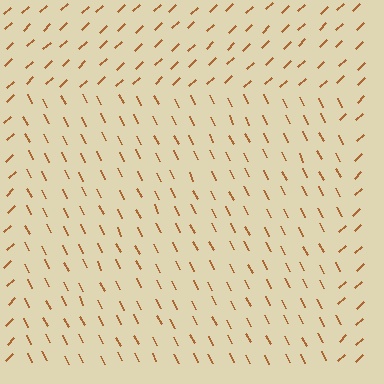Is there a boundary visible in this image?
Yes, there is a texture boundary formed by a change in line orientation.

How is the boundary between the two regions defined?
The boundary is defined purely by a change in line orientation (approximately 73 degrees difference). All lines are the same color and thickness.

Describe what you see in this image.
The image is filled with small brown line segments. A rectangle region in the image has lines oriented differently from the surrounding lines, creating a visible texture boundary.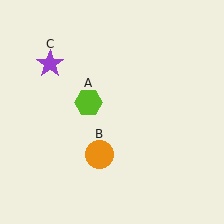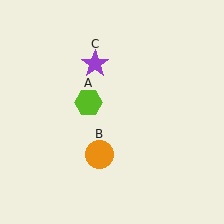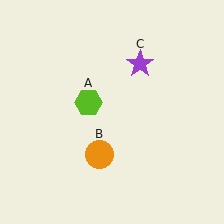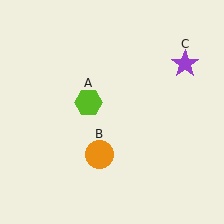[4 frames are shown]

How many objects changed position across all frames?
1 object changed position: purple star (object C).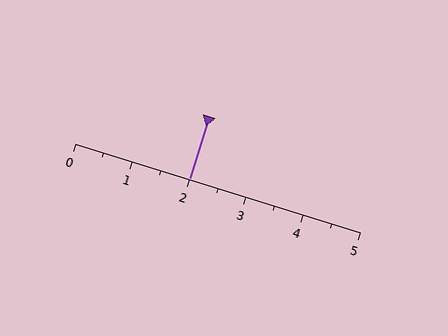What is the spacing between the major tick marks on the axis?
The major ticks are spaced 1 apart.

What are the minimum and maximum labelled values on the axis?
The axis runs from 0 to 5.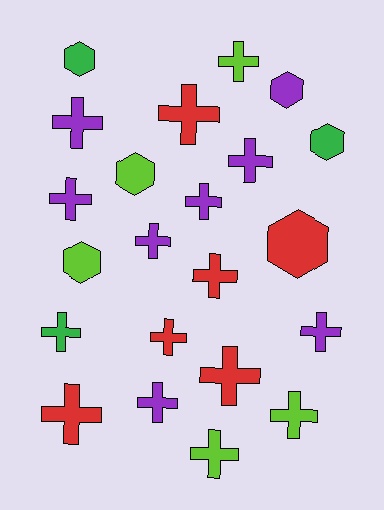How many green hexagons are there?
There are 2 green hexagons.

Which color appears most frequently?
Purple, with 8 objects.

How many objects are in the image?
There are 22 objects.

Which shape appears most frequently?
Cross, with 16 objects.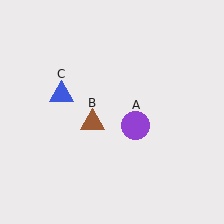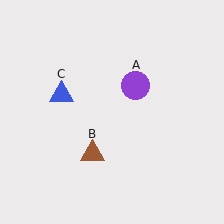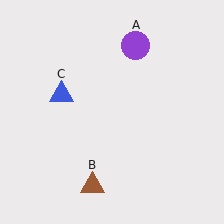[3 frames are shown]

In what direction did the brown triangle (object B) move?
The brown triangle (object B) moved down.